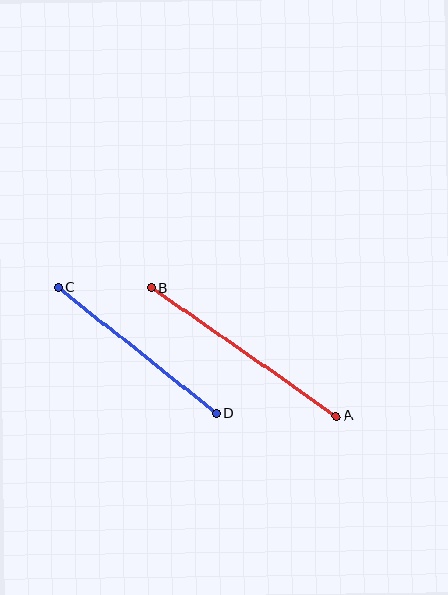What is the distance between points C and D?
The distance is approximately 203 pixels.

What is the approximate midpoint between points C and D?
The midpoint is at approximately (137, 350) pixels.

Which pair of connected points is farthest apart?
Points A and B are farthest apart.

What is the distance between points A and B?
The distance is approximately 225 pixels.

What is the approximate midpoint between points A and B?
The midpoint is at approximately (244, 352) pixels.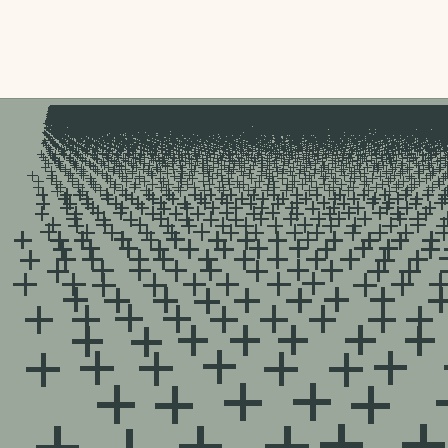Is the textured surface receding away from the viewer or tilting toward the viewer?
The surface is receding away from the viewer. Texture elements get smaller and denser toward the top.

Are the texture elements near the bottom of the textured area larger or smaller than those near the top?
Larger. Near the bottom, elements are closer to the viewer and appear at a bigger on-screen size.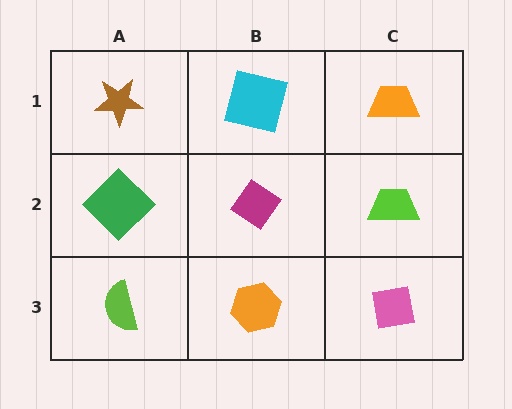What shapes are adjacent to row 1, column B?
A magenta diamond (row 2, column B), a brown star (row 1, column A), an orange trapezoid (row 1, column C).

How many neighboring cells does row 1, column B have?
3.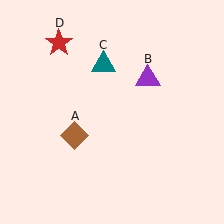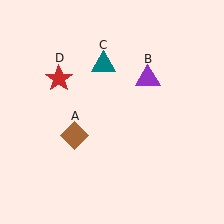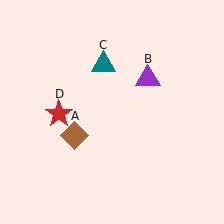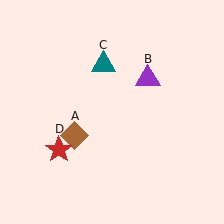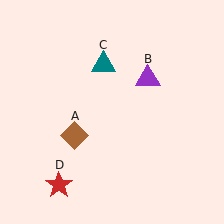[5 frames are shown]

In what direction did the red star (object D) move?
The red star (object D) moved down.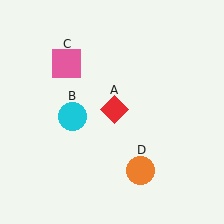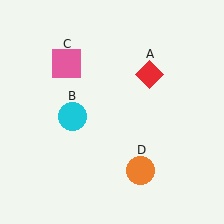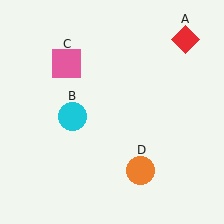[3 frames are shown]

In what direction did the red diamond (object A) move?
The red diamond (object A) moved up and to the right.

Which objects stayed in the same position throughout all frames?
Cyan circle (object B) and pink square (object C) and orange circle (object D) remained stationary.